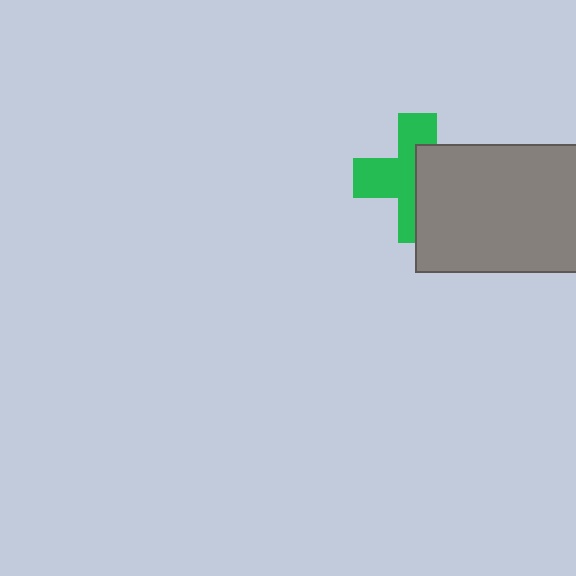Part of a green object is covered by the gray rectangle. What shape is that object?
It is a cross.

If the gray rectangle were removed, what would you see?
You would see the complete green cross.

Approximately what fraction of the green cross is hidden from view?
Roughly 45% of the green cross is hidden behind the gray rectangle.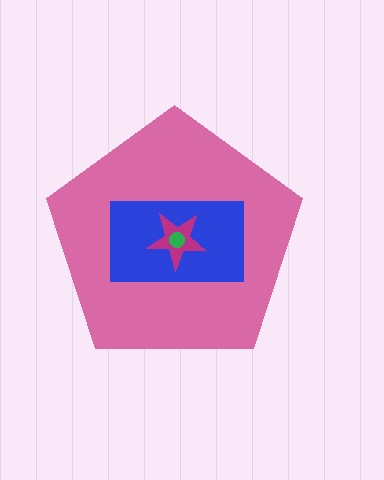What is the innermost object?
The green circle.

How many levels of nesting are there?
4.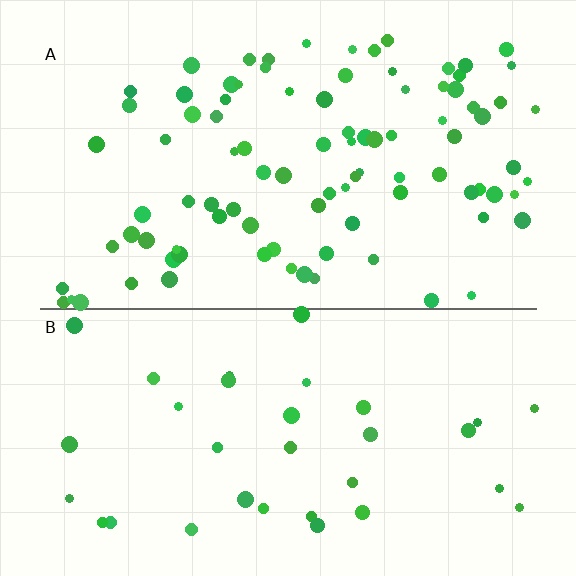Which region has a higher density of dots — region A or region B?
A (the top).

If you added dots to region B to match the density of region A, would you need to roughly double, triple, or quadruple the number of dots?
Approximately triple.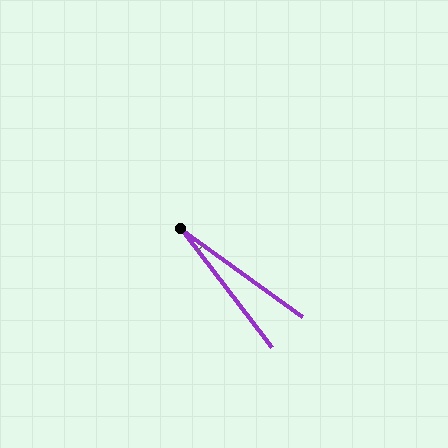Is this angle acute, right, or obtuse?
It is acute.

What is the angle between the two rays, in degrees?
Approximately 17 degrees.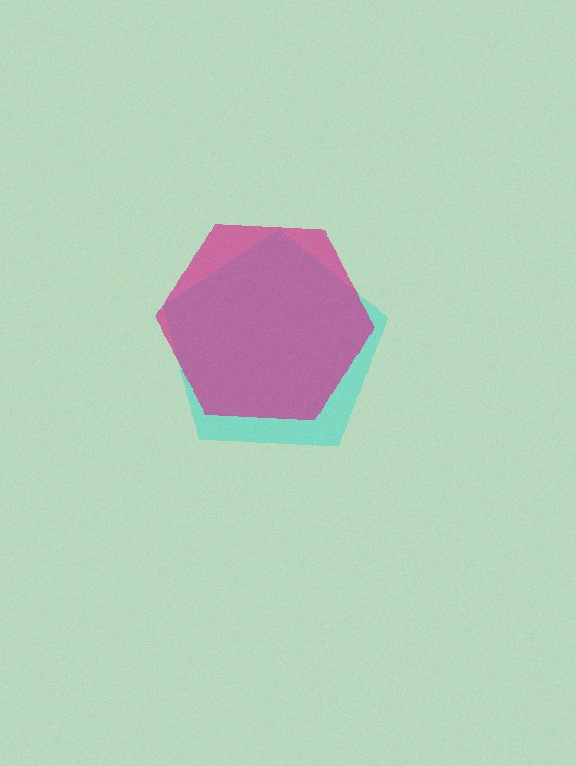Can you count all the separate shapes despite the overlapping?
Yes, there are 2 separate shapes.